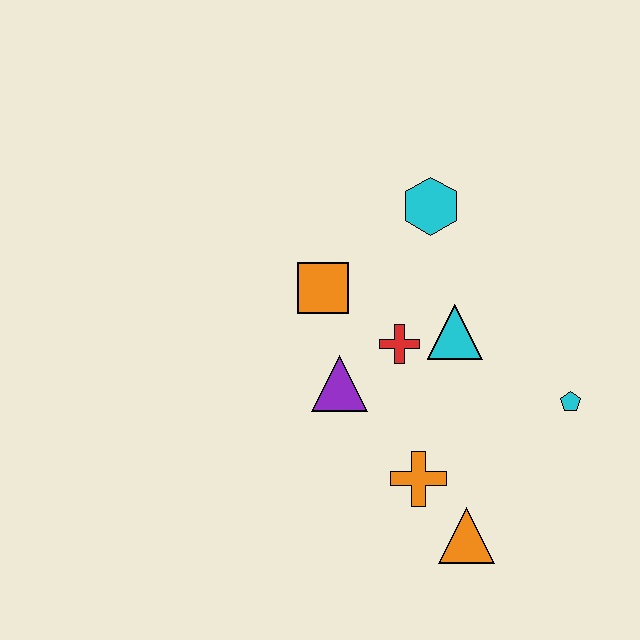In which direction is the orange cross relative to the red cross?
The orange cross is below the red cross.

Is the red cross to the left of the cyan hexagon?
Yes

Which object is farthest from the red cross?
The orange triangle is farthest from the red cross.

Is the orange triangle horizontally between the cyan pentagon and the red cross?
Yes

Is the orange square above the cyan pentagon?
Yes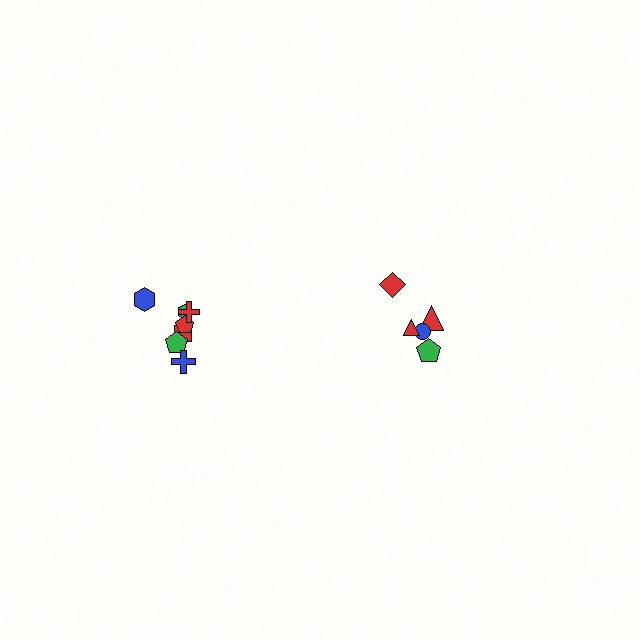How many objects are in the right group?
There are 5 objects.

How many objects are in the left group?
There are 7 objects.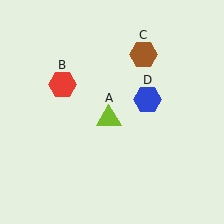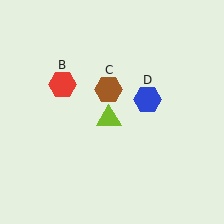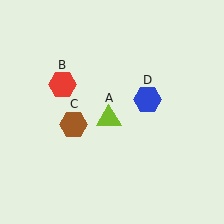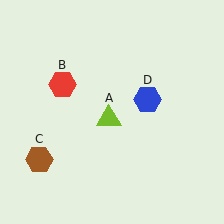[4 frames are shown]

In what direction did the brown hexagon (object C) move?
The brown hexagon (object C) moved down and to the left.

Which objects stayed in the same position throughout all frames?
Lime triangle (object A) and red hexagon (object B) and blue hexagon (object D) remained stationary.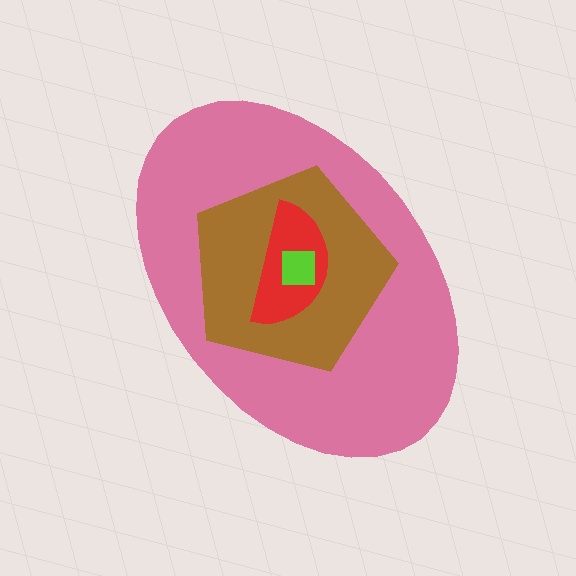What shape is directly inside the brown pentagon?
The red semicircle.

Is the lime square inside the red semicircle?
Yes.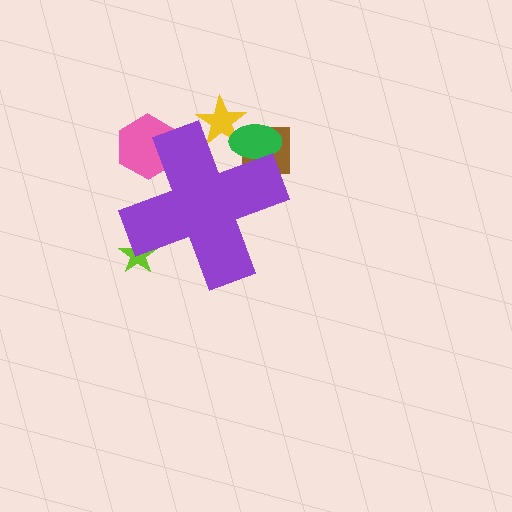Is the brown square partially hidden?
Yes, the brown square is partially hidden behind the purple cross.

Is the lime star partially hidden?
Yes, the lime star is partially hidden behind the purple cross.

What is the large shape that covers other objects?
A purple cross.